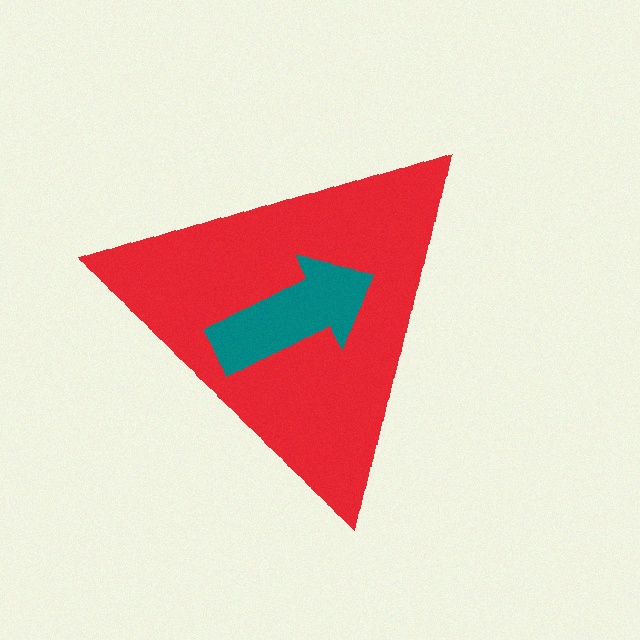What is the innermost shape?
The teal arrow.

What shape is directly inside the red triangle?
The teal arrow.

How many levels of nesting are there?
2.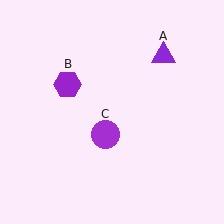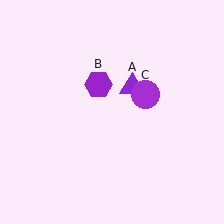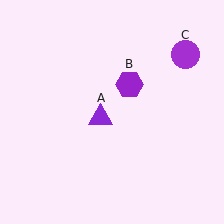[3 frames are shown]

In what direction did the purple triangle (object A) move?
The purple triangle (object A) moved down and to the left.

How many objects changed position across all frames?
3 objects changed position: purple triangle (object A), purple hexagon (object B), purple circle (object C).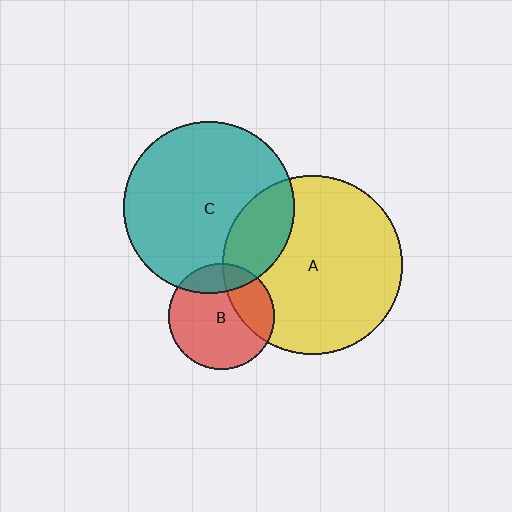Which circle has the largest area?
Circle A (yellow).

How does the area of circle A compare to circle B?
Approximately 2.9 times.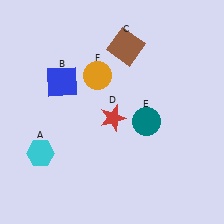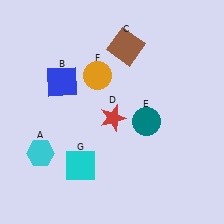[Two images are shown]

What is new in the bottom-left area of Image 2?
A cyan square (G) was added in the bottom-left area of Image 2.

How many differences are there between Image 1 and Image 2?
There is 1 difference between the two images.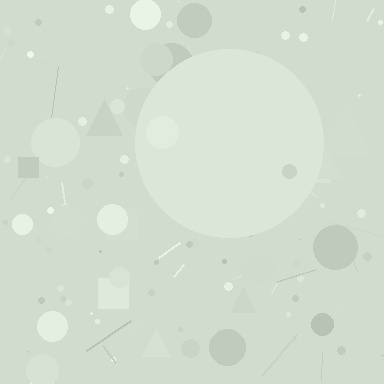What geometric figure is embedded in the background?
A circle is embedded in the background.